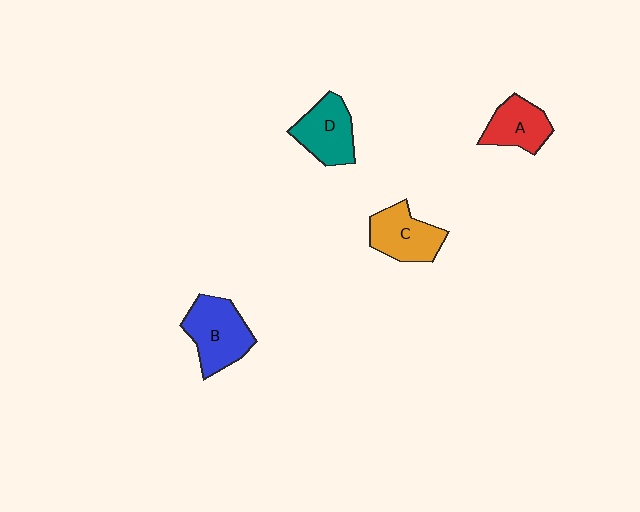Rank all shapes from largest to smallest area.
From largest to smallest: B (blue), D (teal), C (orange), A (red).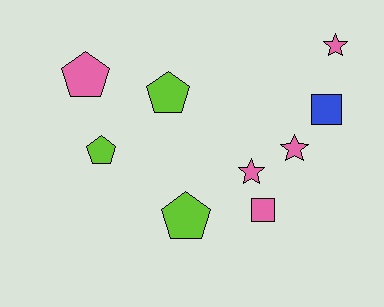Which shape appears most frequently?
Pentagon, with 4 objects.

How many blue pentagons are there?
There are no blue pentagons.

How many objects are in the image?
There are 9 objects.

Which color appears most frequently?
Pink, with 5 objects.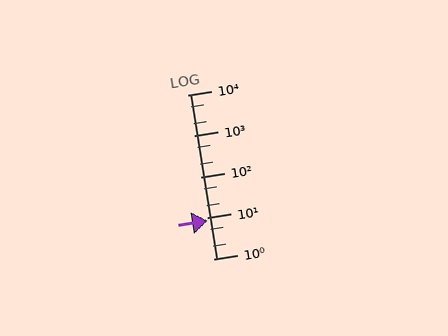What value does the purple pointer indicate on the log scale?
The pointer indicates approximately 8.6.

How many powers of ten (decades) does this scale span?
The scale spans 4 decades, from 1 to 10000.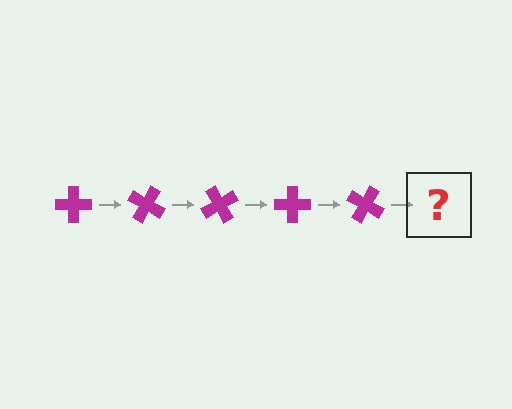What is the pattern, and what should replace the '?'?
The pattern is that the cross rotates 30 degrees each step. The '?' should be a magenta cross rotated 150 degrees.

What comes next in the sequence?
The next element should be a magenta cross rotated 150 degrees.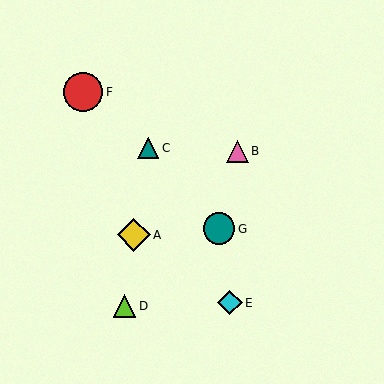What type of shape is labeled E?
Shape E is a cyan diamond.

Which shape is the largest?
The red circle (labeled F) is the largest.